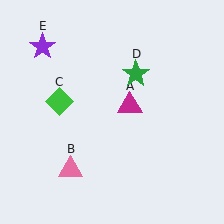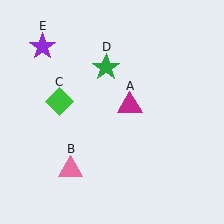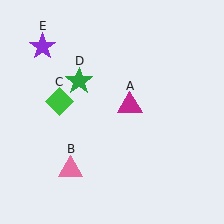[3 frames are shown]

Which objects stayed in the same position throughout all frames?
Magenta triangle (object A) and pink triangle (object B) and green diamond (object C) and purple star (object E) remained stationary.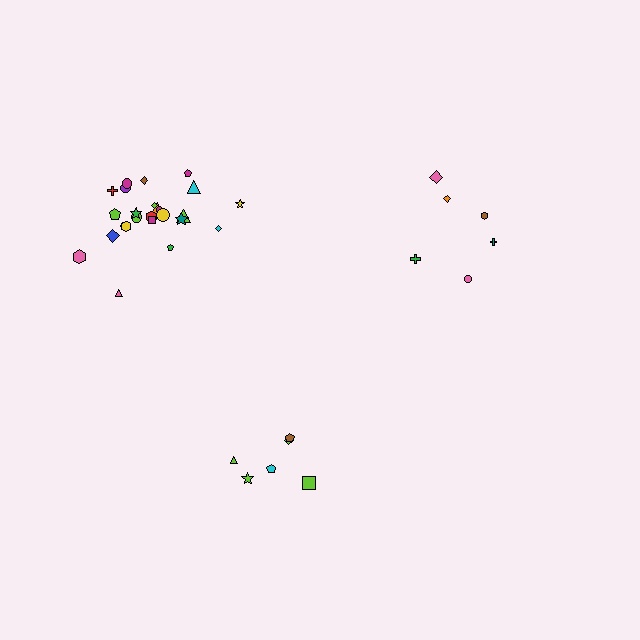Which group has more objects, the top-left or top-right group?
The top-left group.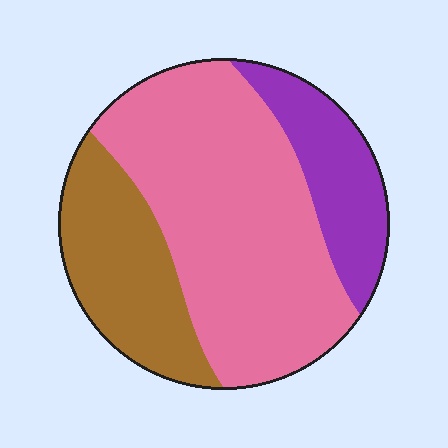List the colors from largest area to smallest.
From largest to smallest: pink, brown, purple.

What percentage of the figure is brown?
Brown covers about 25% of the figure.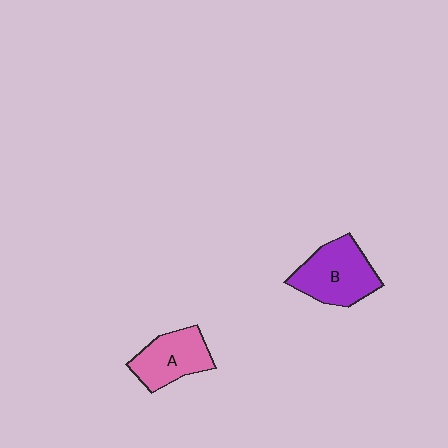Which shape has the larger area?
Shape B (purple).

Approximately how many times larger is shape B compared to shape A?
Approximately 1.2 times.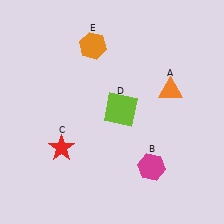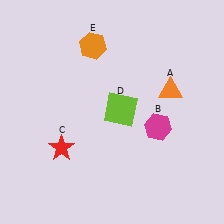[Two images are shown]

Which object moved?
The magenta hexagon (B) moved up.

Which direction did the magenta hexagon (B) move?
The magenta hexagon (B) moved up.